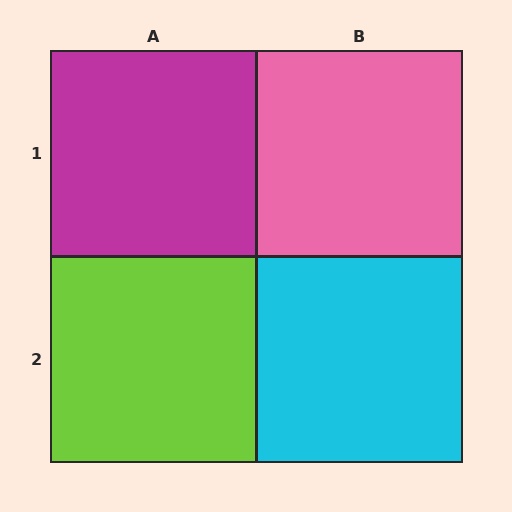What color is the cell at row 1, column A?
Magenta.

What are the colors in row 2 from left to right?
Lime, cyan.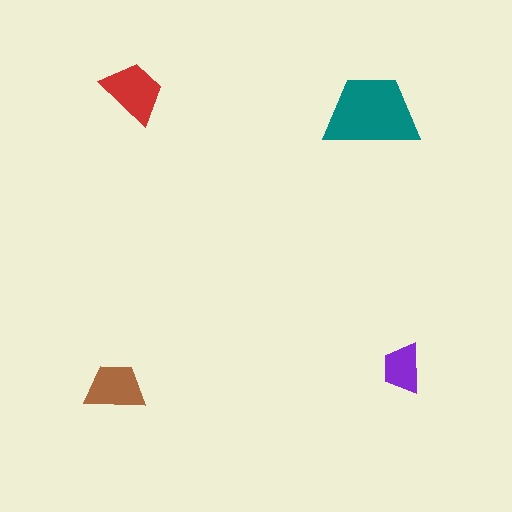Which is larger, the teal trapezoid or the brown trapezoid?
The teal one.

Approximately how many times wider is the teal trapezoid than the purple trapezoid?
About 2 times wider.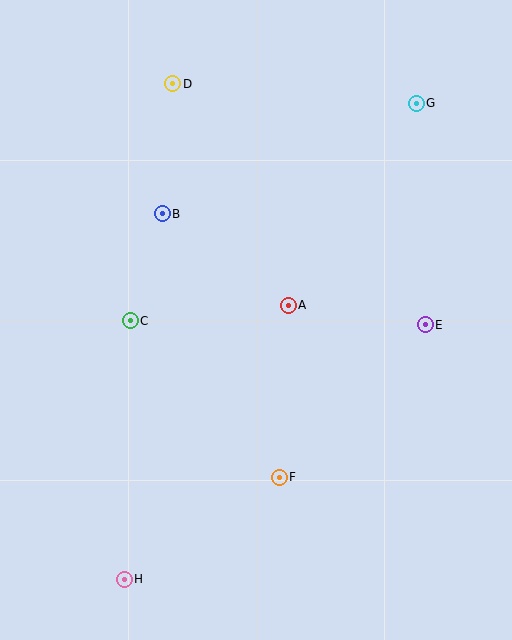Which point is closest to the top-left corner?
Point D is closest to the top-left corner.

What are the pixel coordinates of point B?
Point B is at (162, 214).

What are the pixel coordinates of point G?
Point G is at (416, 103).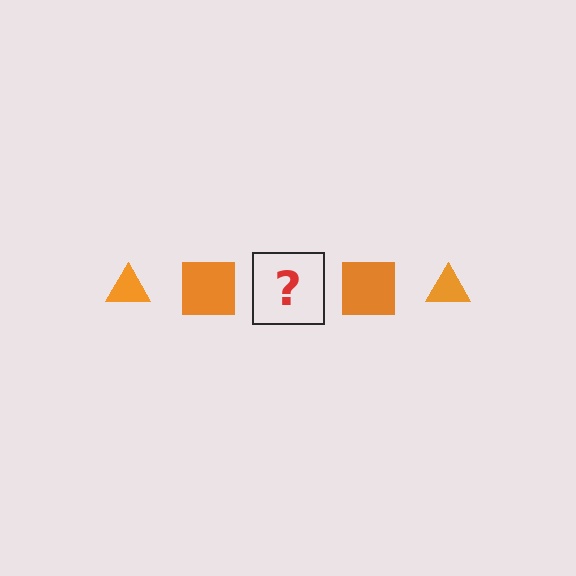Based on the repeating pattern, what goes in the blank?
The blank should be an orange triangle.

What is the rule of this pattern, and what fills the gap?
The rule is that the pattern cycles through triangle, square shapes in orange. The gap should be filled with an orange triangle.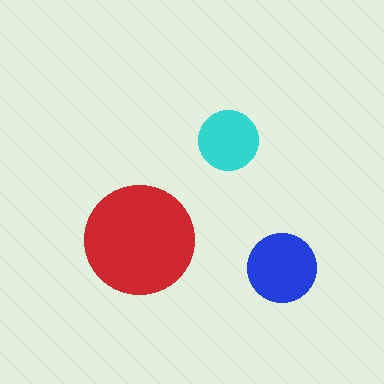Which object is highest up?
The cyan circle is topmost.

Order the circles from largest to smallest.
the red one, the blue one, the cyan one.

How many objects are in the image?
There are 3 objects in the image.